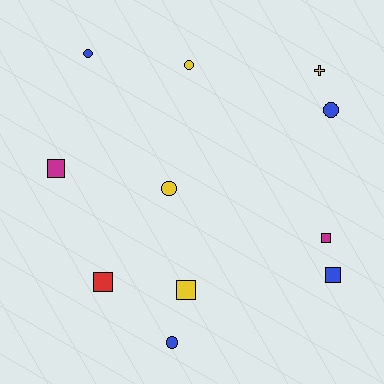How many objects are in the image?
There are 11 objects.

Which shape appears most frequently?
Square, with 5 objects.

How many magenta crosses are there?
There are no magenta crosses.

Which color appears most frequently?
Yellow, with 4 objects.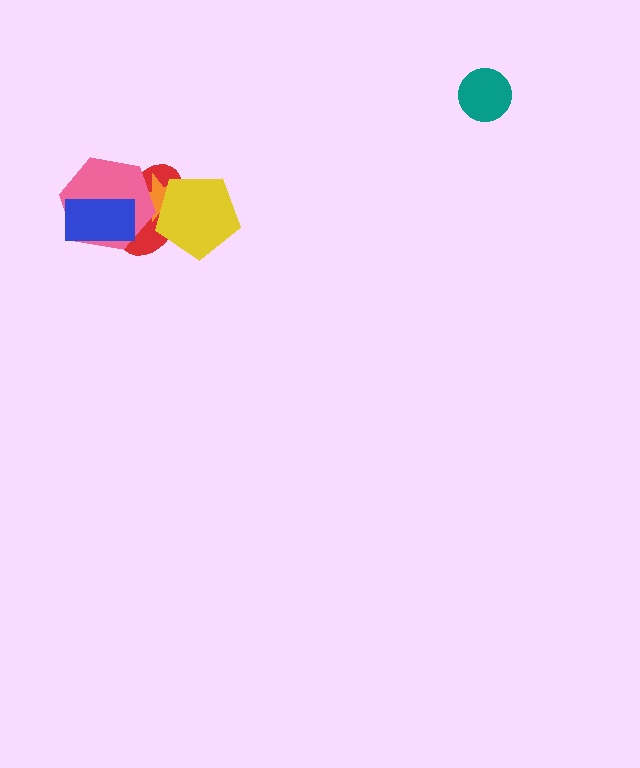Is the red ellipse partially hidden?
Yes, it is partially covered by another shape.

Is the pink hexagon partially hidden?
Yes, it is partially covered by another shape.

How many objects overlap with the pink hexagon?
3 objects overlap with the pink hexagon.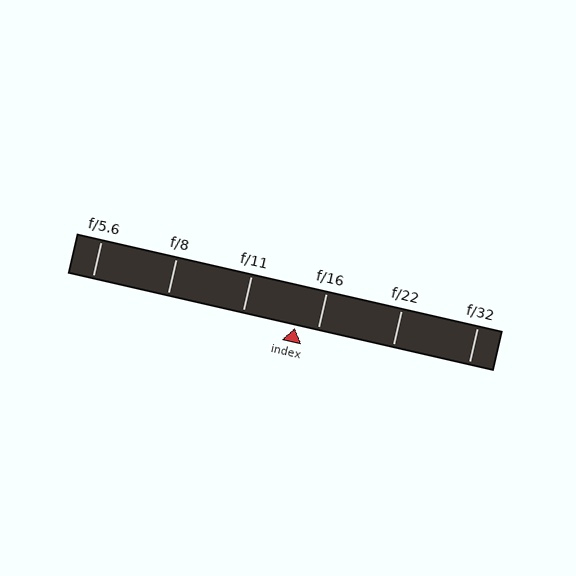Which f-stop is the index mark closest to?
The index mark is closest to f/16.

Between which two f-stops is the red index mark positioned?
The index mark is between f/11 and f/16.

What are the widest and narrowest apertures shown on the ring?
The widest aperture shown is f/5.6 and the narrowest is f/32.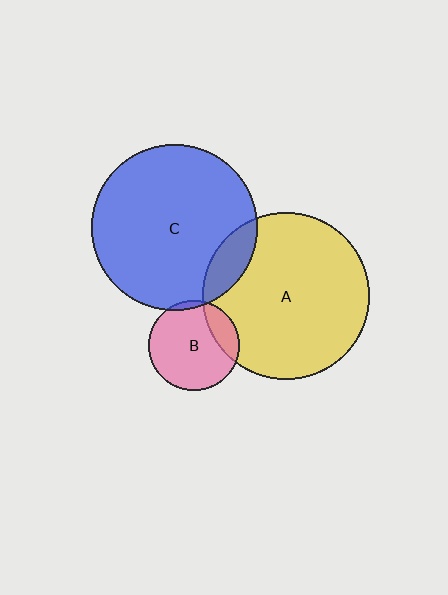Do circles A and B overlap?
Yes.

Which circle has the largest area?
Circle A (yellow).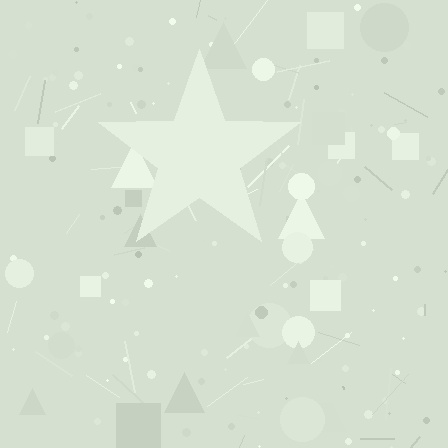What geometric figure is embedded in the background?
A star is embedded in the background.